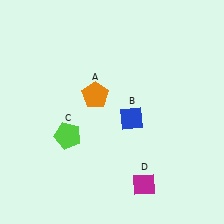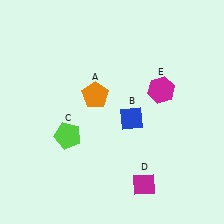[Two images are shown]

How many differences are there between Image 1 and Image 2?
There is 1 difference between the two images.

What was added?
A magenta hexagon (E) was added in Image 2.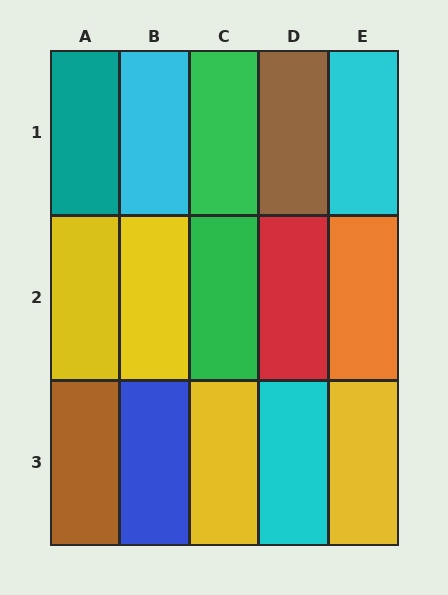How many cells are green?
2 cells are green.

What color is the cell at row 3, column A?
Brown.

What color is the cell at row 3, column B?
Blue.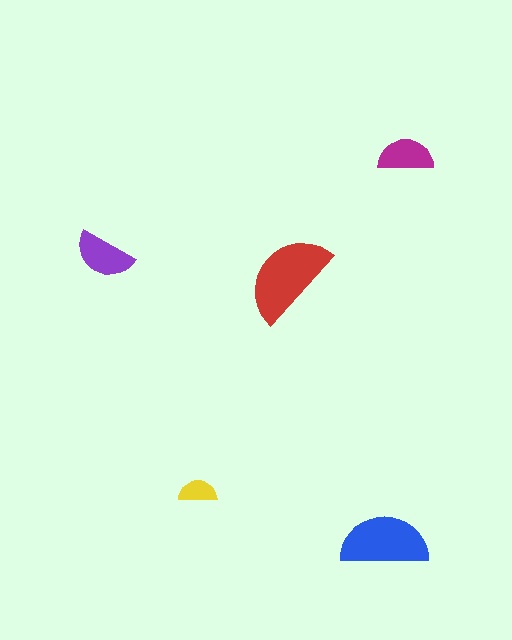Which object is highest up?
The magenta semicircle is topmost.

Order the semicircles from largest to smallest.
the red one, the blue one, the purple one, the magenta one, the yellow one.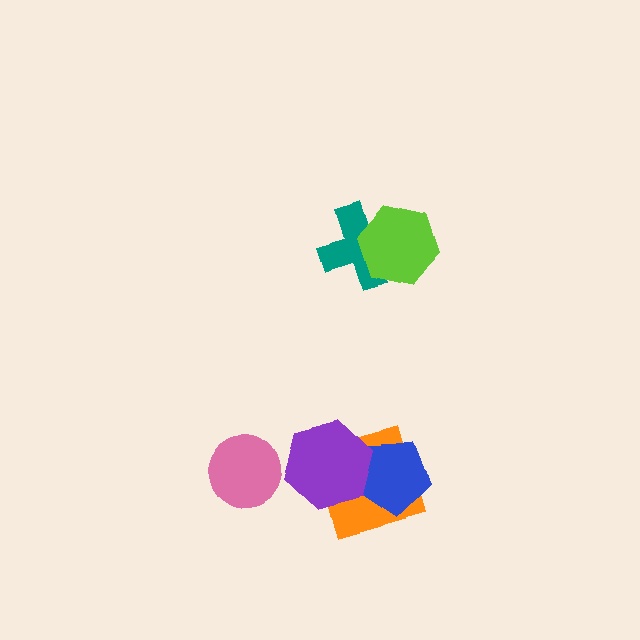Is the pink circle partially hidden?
No, no other shape covers it.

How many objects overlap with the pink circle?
0 objects overlap with the pink circle.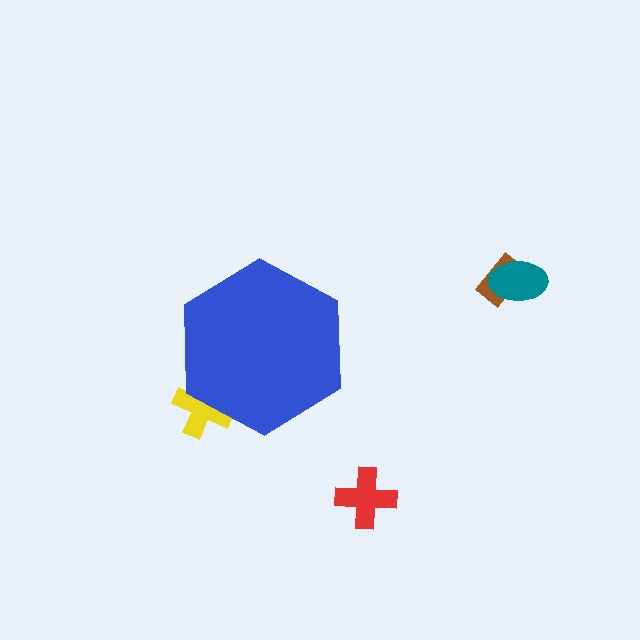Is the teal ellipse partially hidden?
No, the teal ellipse is fully visible.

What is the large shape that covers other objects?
A blue hexagon.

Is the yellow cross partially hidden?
Yes, the yellow cross is partially hidden behind the blue hexagon.